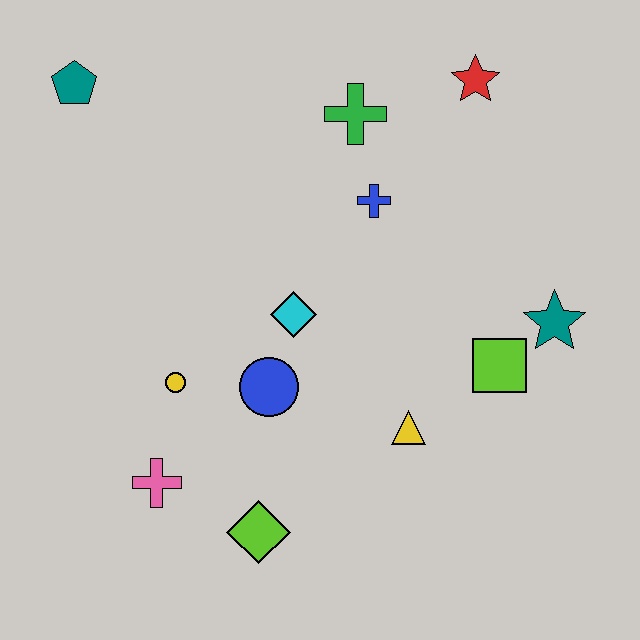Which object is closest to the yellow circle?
The blue circle is closest to the yellow circle.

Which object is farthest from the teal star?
The teal pentagon is farthest from the teal star.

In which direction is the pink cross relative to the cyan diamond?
The pink cross is below the cyan diamond.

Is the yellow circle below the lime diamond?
No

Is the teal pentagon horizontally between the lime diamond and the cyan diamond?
No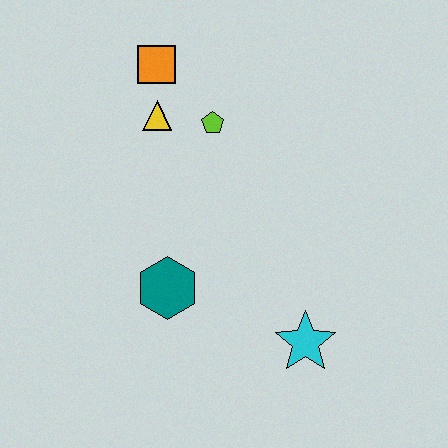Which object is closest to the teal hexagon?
The cyan star is closest to the teal hexagon.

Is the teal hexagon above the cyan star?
Yes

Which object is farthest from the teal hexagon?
The orange square is farthest from the teal hexagon.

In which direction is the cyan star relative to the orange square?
The cyan star is below the orange square.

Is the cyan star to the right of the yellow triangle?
Yes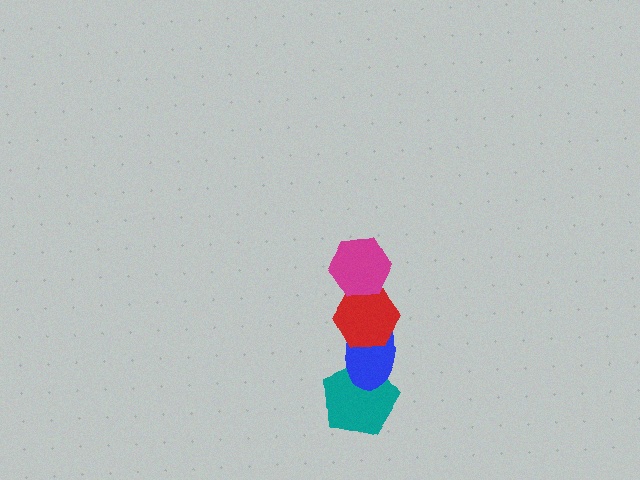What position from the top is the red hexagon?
The red hexagon is 2nd from the top.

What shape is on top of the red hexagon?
The magenta hexagon is on top of the red hexagon.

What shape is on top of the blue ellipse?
The red hexagon is on top of the blue ellipse.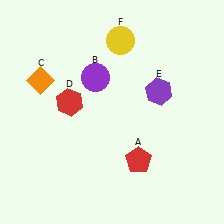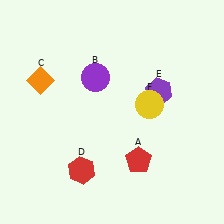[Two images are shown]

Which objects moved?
The objects that moved are: the red hexagon (D), the yellow circle (F).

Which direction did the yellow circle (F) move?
The yellow circle (F) moved down.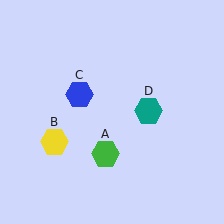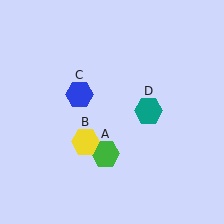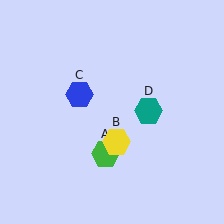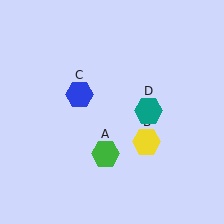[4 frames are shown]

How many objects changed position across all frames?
1 object changed position: yellow hexagon (object B).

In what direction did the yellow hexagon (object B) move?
The yellow hexagon (object B) moved right.